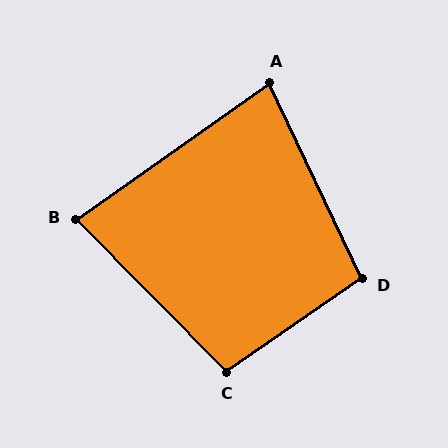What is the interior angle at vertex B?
Approximately 81 degrees (acute).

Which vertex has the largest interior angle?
C, at approximately 100 degrees.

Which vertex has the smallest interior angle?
A, at approximately 80 degrees.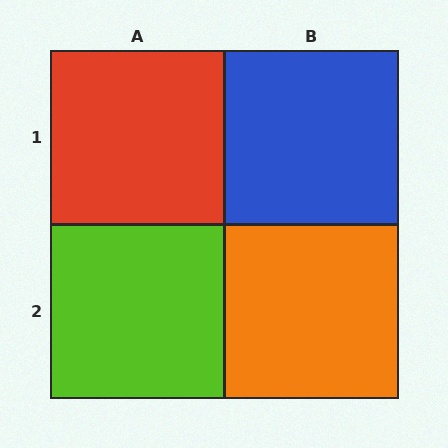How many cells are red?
1 cell is red.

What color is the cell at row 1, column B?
Blue.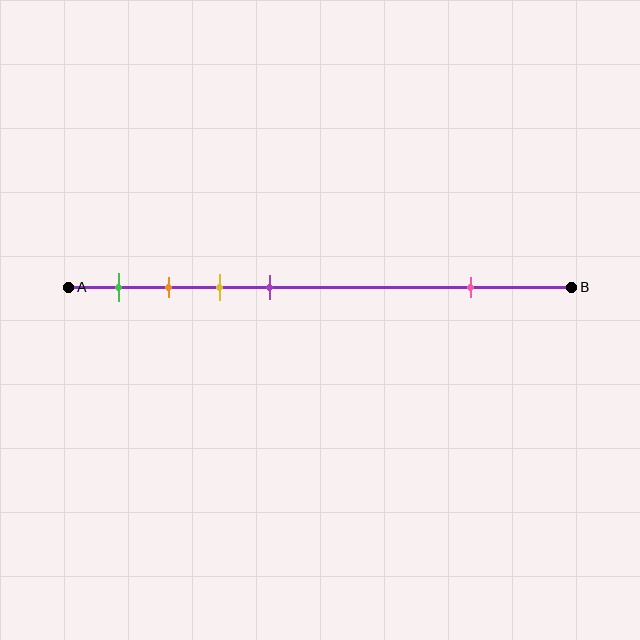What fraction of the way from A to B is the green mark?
The green mark is approximately 10% (0.1) of the way from A to B.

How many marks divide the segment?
There are 5 marks dividing the segment.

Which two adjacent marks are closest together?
The orange and yellow marks are the closest adjacent pair.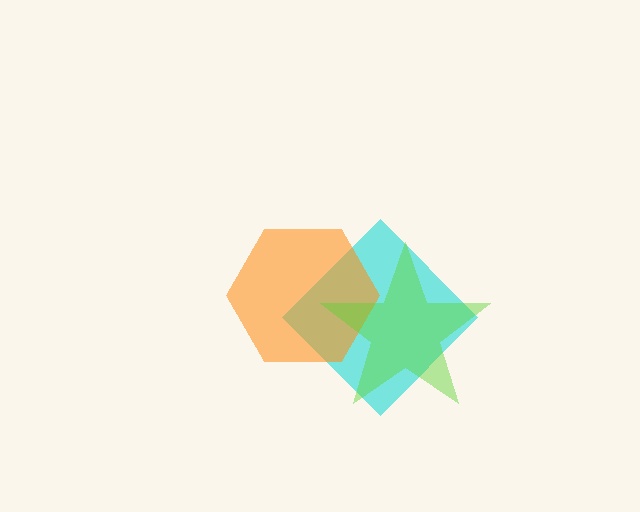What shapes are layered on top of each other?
The layered shapes are: a cyan diamond, an orange hexagon, a lime star.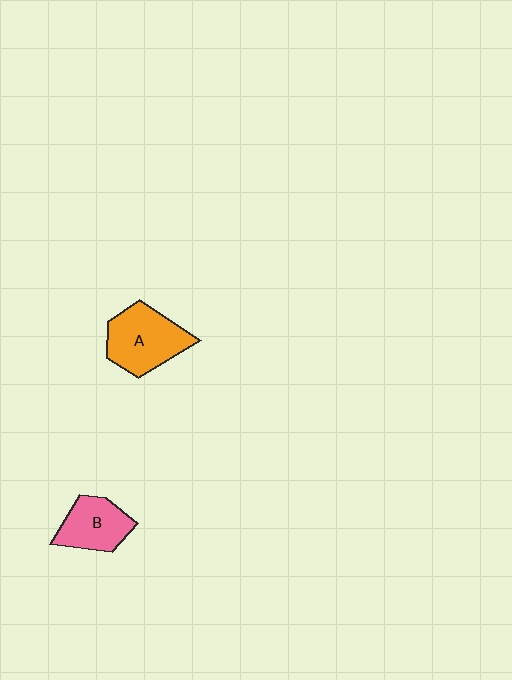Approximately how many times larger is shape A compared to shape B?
Approximately 1.3 times.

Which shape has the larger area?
Shape A (orange).